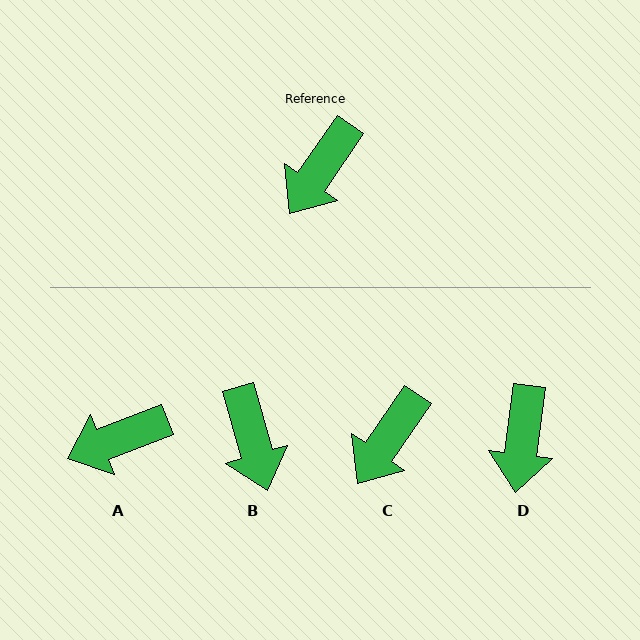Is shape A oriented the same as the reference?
No, it is off by about 34 degrees.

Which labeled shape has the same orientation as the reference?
C.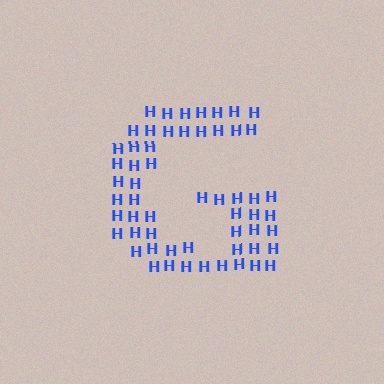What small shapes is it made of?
It is made of small letter H's.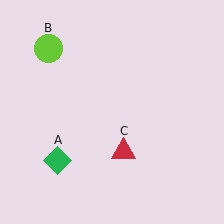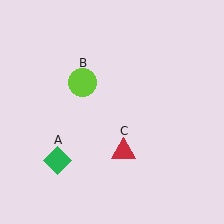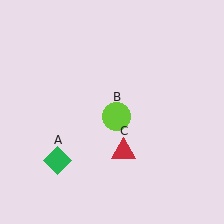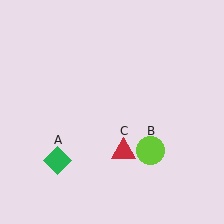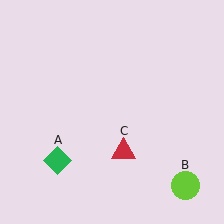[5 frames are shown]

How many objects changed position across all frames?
1 object changed position: lime circle (object B).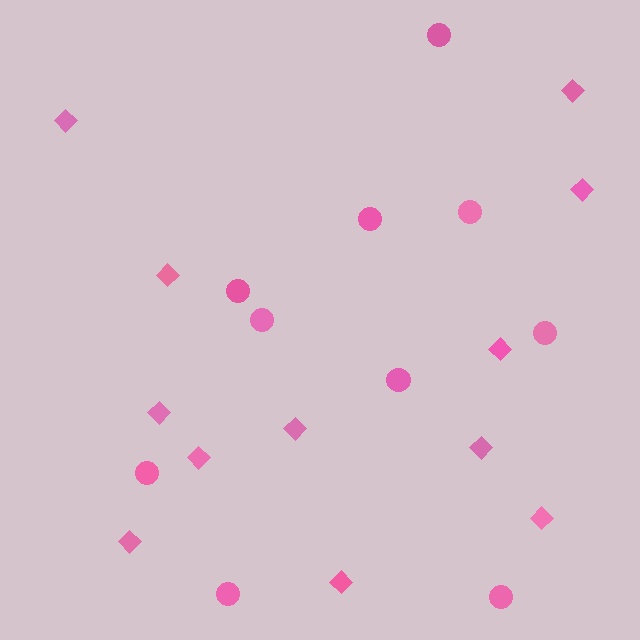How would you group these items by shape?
There are 2 groups: one group of circles (10) and one group of diamonds (12).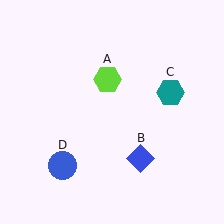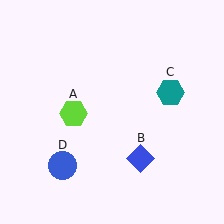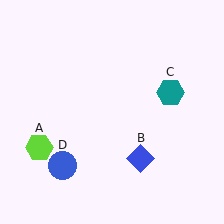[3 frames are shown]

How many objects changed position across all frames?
1 object changed position: lime hexagon (object A).